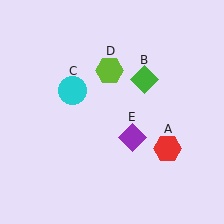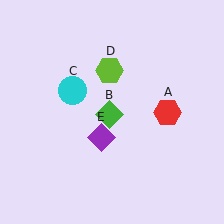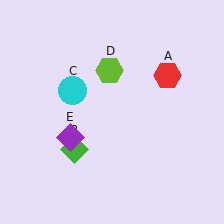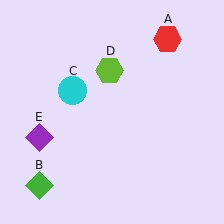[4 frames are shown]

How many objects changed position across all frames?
3 objects changed position: red hexagon (object A), green diamond (object B), purple diamond (object E).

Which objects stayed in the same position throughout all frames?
Cyan circle (object C) and lime hexagon (object D) remained stationary.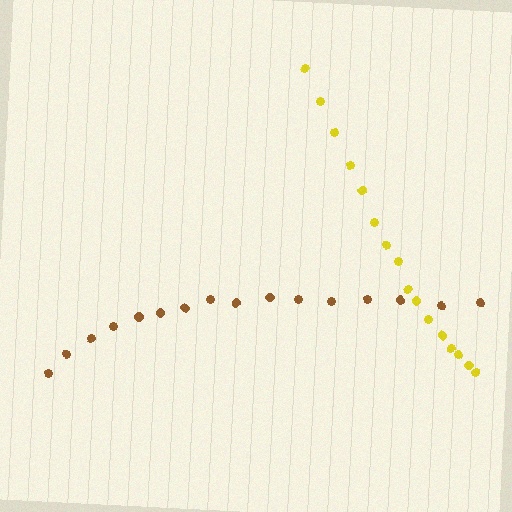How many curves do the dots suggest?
There are 2 distinct paths.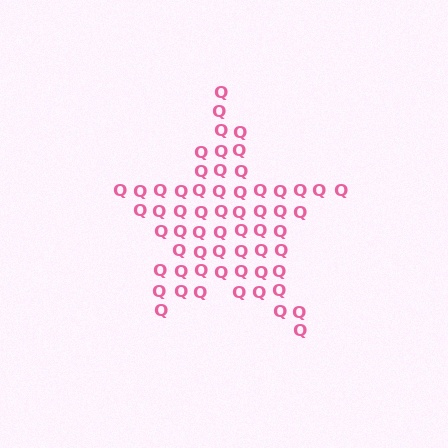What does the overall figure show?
The overall figure shows a star.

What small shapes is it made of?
It is made of small letter Q's.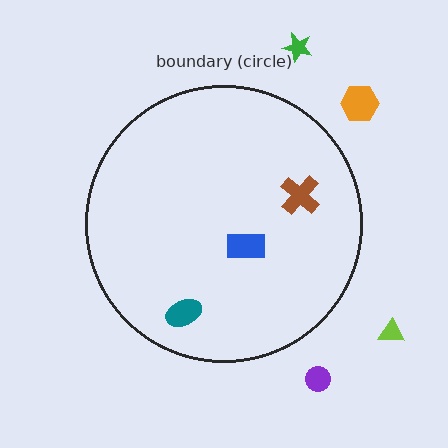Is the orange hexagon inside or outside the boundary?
Outside.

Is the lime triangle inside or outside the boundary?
Outside.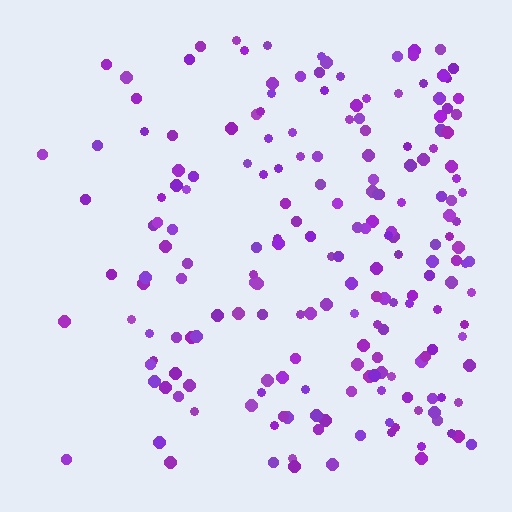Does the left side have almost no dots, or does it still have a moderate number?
Still a moderate number, just noticeably fewer than the right.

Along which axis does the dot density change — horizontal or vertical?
Horizontal.